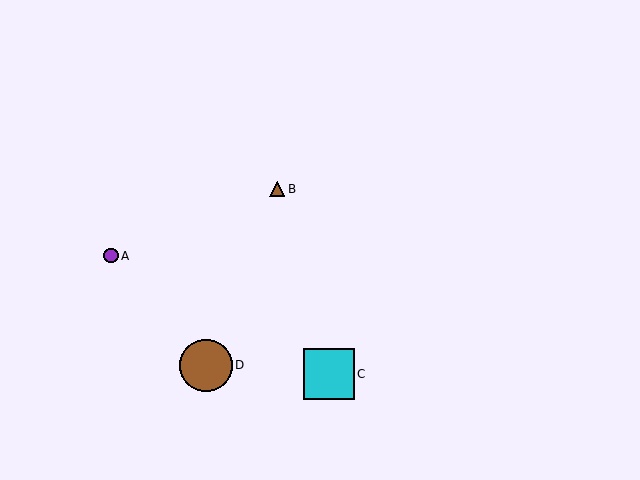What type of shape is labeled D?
Shape D is a brown circle.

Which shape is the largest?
The brown circle (labeled D) is the largest.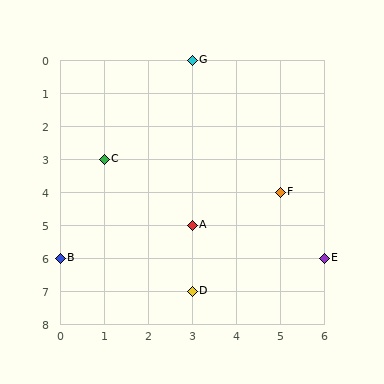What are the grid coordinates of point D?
Point D is at grid coordinates (3, 7).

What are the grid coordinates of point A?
Point A is at grid coordinates (3, 5).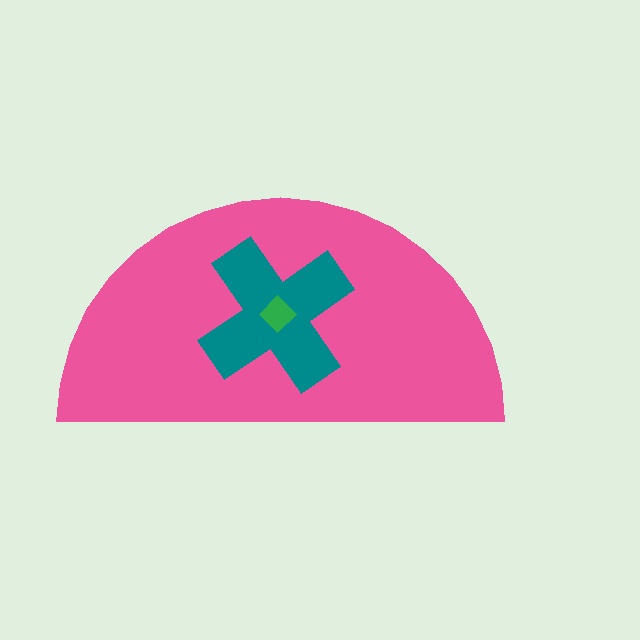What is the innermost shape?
The green diamond.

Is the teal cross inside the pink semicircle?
Yes.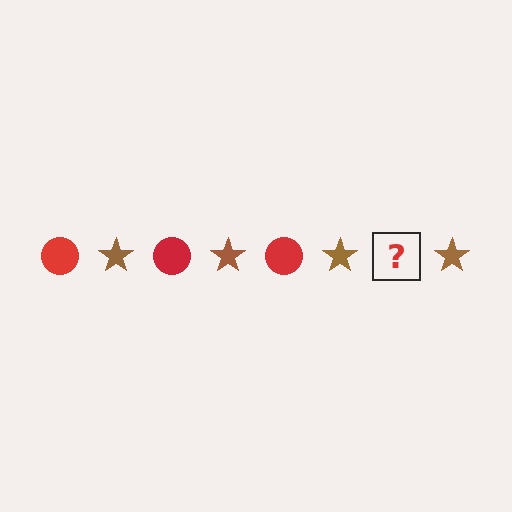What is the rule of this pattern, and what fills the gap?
The rule is that the pattern alternates between red circle and brown star. The gap should be filled with a red circle.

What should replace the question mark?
The question mark should be replaced with a red circle.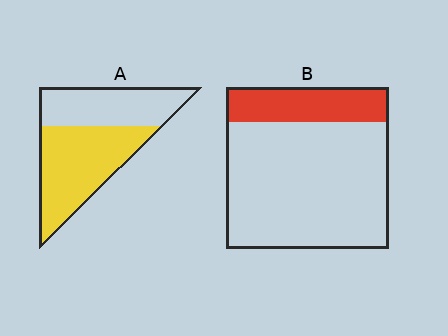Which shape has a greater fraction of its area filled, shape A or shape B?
Shape A.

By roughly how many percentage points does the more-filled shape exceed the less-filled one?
By roughly 35 percentage points (A over B).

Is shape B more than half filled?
No.